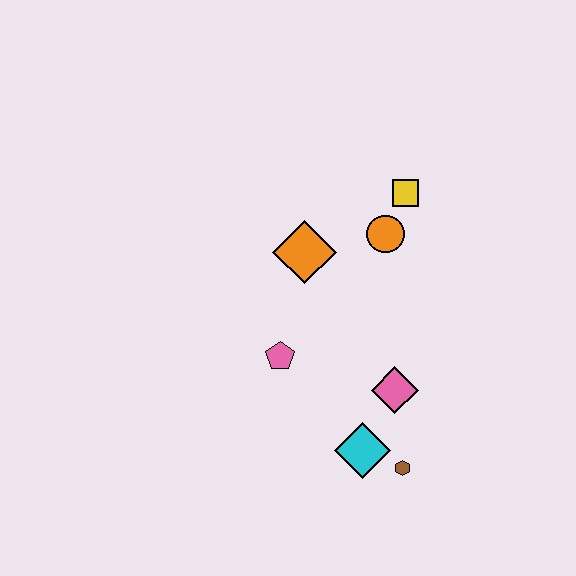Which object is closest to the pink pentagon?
The orange diamond is closest to the pink pentagon.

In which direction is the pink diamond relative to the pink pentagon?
The pink diamond is to the right of the pink pentagon.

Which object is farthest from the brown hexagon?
The yellow square is farthest from the brown hexagon.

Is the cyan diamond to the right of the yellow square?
No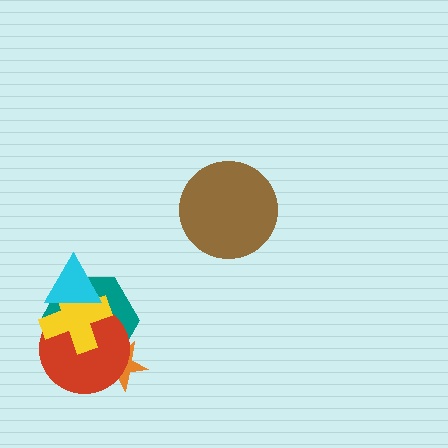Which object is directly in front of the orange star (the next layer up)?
The teal hexagon is directly in front of the orange star.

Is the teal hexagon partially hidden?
Yes, it is partially covered by another shape.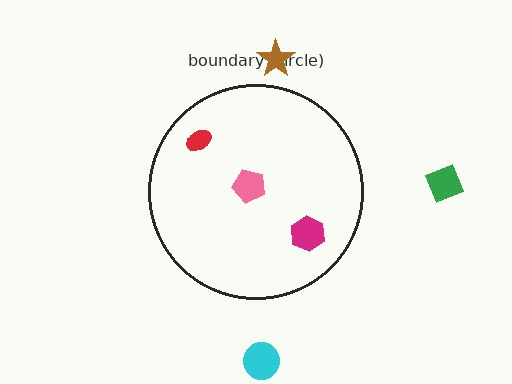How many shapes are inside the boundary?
3 inside, 3 outside.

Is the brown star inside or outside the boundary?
Outside.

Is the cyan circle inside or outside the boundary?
Outside.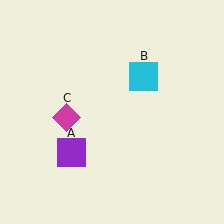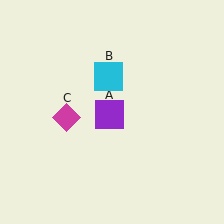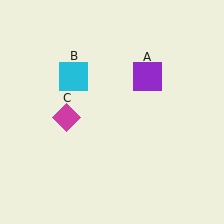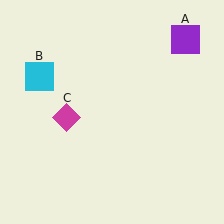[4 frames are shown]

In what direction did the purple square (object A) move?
The purple square (object A) moved up and to the right.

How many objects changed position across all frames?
2 objects changed position: purple square (object A), cyan square (object B).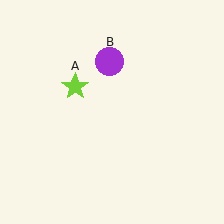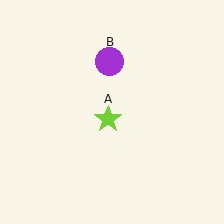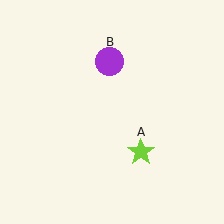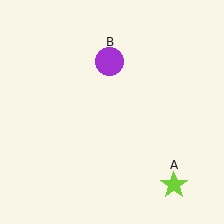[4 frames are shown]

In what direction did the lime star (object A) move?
The lime star (object A) moved down and to the right.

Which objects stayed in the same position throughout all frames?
Purple circle (object B) remained stationary.